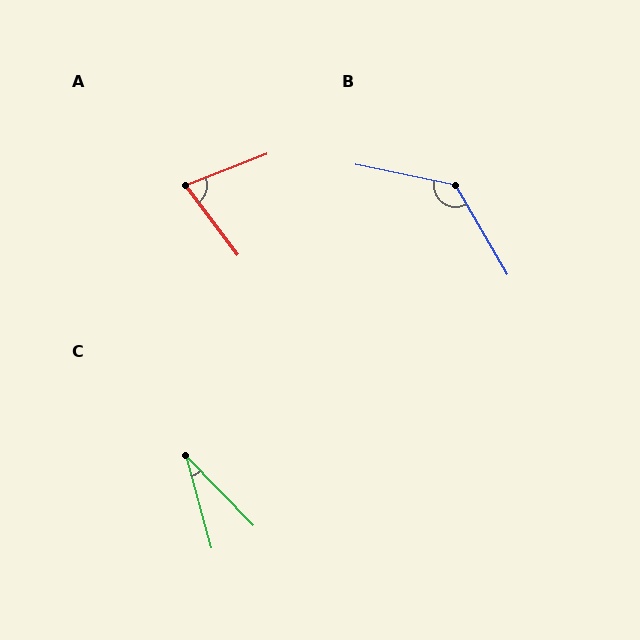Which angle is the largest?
B, at approximately 132 degrees.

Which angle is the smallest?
C, at approximately 28 degrees.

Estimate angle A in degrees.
Approximately 74 degrees.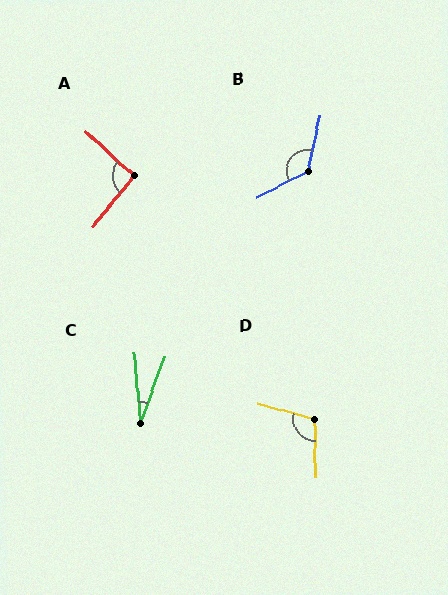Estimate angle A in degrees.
Approximately 94 degrees.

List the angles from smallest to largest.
C (24°), A (94°), D (106°), B (130°).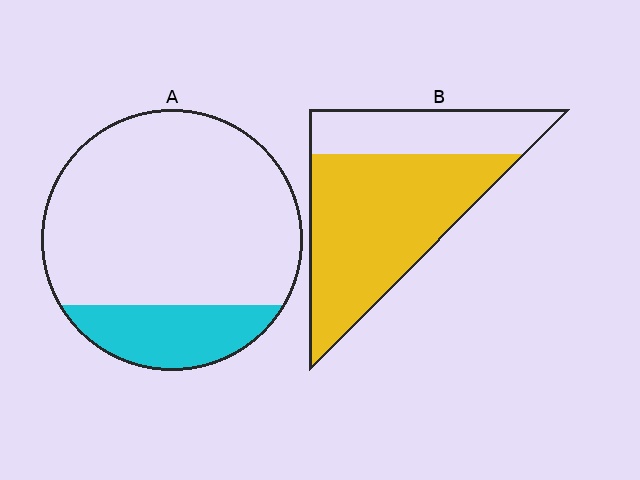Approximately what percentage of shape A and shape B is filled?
A is approximately 20% and B is approximately 70%.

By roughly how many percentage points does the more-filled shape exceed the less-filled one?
By roughly 50 percentage points (B over A).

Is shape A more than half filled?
No.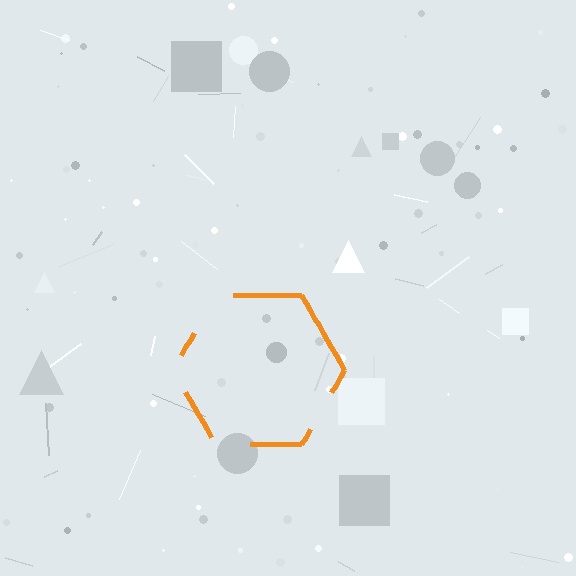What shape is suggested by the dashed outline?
The dashed outline suggests a hexagon.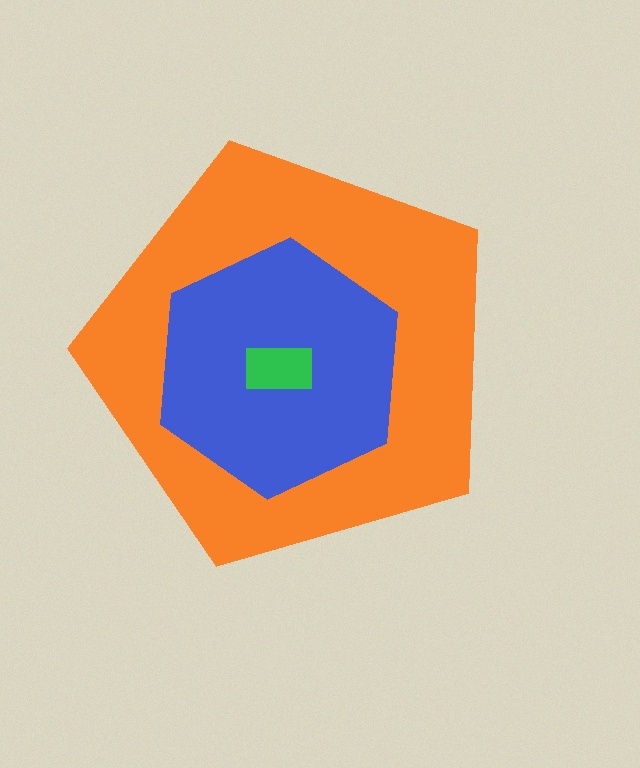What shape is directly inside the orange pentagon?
The blue hexagon.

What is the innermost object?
The green rectangle.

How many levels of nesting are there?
3.